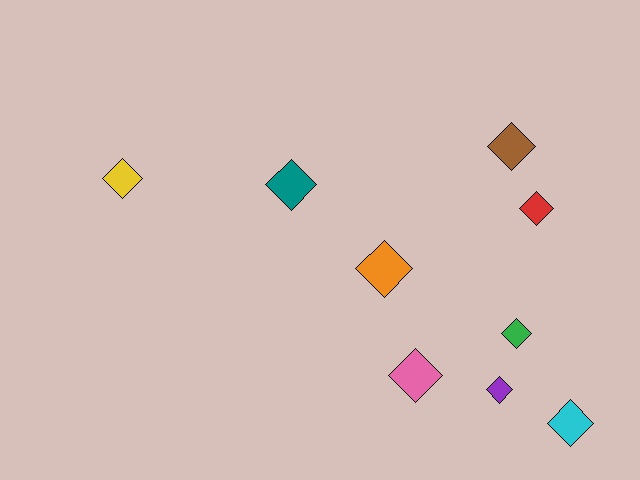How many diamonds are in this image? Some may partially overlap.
There are 9 diamonds.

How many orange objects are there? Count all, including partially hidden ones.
There is 1 orange object.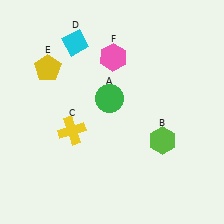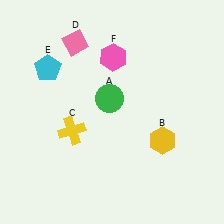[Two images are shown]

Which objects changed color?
B changed from lime to yellow. D changed from cyan to pink. E changed from yellow to cyan.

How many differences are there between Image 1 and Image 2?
There are 3 differences between the two images.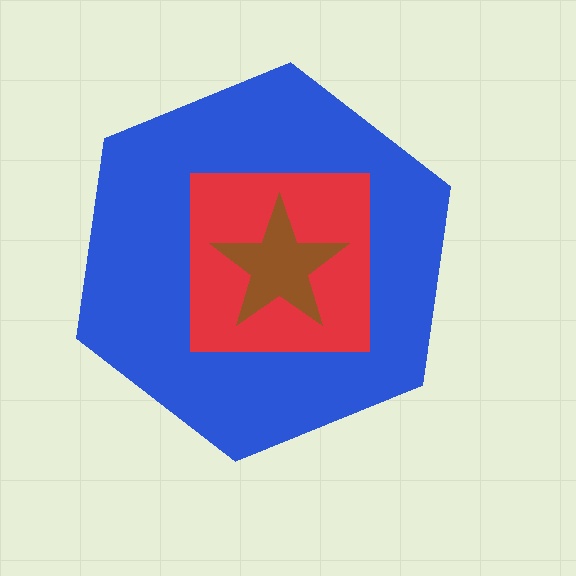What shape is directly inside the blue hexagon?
The red square.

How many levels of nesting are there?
3.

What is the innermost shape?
The brown star.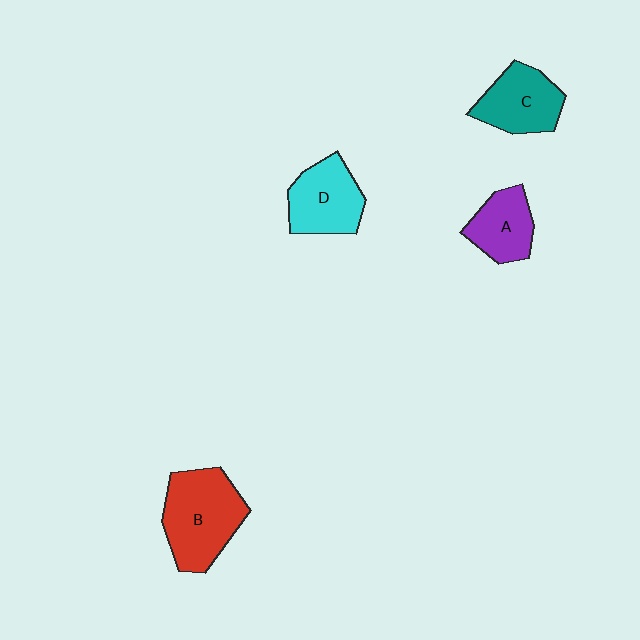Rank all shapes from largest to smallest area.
From largest to smallest: B (red), D (cyan), C (teal), A (purple).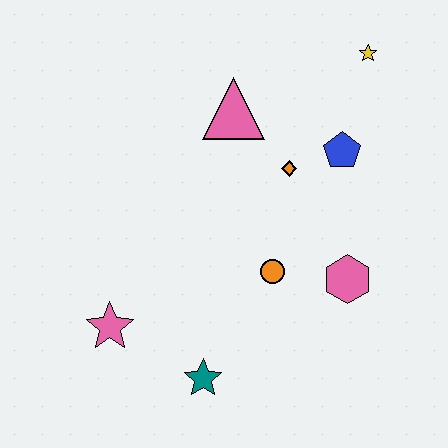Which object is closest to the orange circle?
The pink hexagon is closest to the orange circle.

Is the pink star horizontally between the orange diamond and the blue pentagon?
No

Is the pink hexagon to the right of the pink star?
Yes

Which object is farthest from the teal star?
The yellow star is farthest from the teal star.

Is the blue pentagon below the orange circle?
No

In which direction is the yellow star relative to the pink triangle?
The yellow star is to the right of the pink triangle.